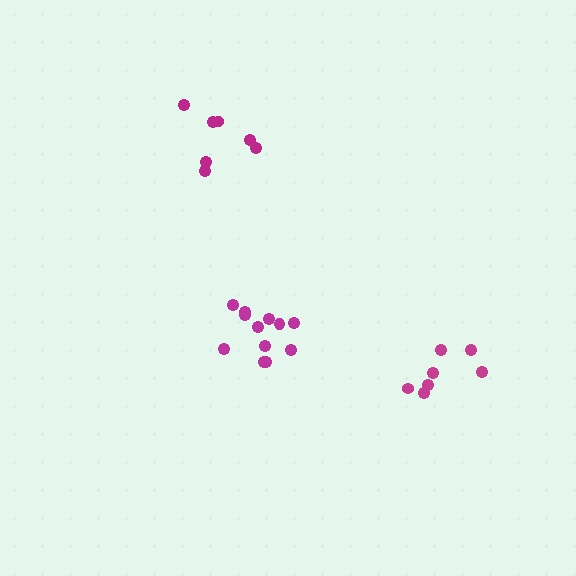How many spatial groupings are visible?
There are 3 spatial groupings.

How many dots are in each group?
Group 1: 7 dots, Group 2: 12 dots, Group 3: 7 dots (26 total).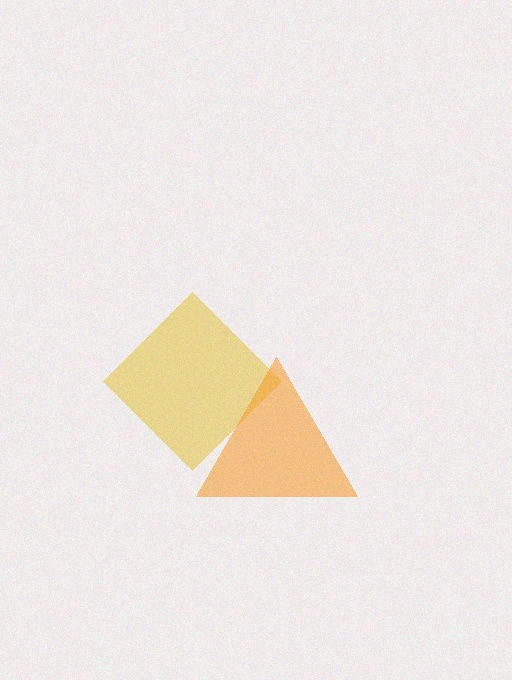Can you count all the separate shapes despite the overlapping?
Yes, there are 2 separate shapes.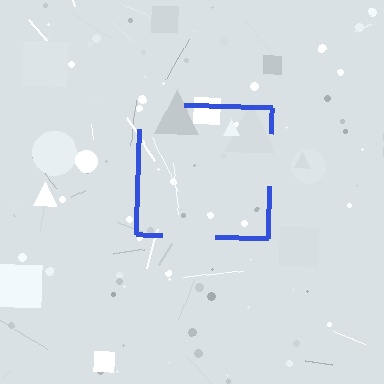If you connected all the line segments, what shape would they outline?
They would outline a square.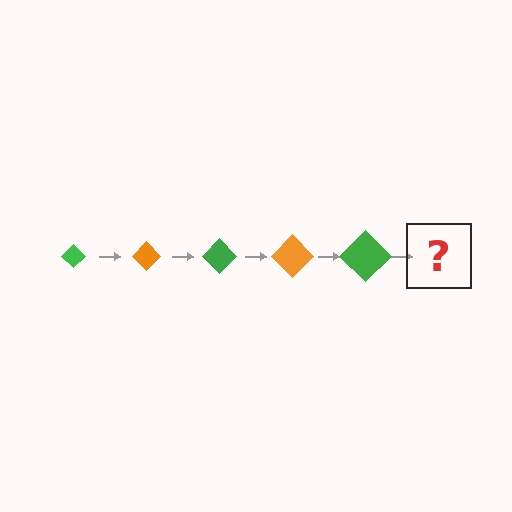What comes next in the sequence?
The next element should be an orange diamond, larger than the previous one.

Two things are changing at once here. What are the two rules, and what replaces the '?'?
The two rules are that the diamond grows larger each step and the color cycles through green and orange. The '?' should be an orange diamond, larger than the previous one.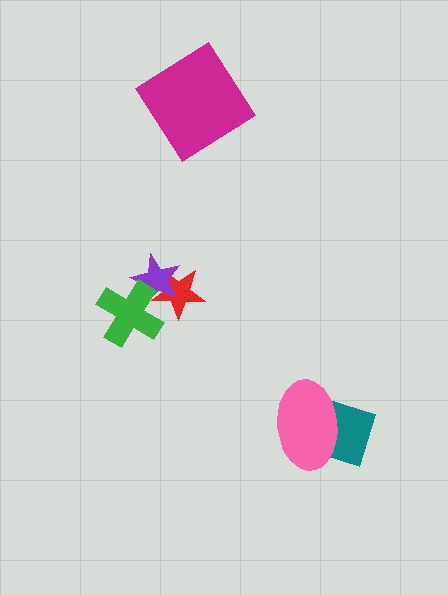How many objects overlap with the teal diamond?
1 object overlaps with the teal diamond.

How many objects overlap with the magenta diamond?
0 objects overlap with the magenta diamond.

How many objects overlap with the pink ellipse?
1 object overlaps with the pink ellipse.